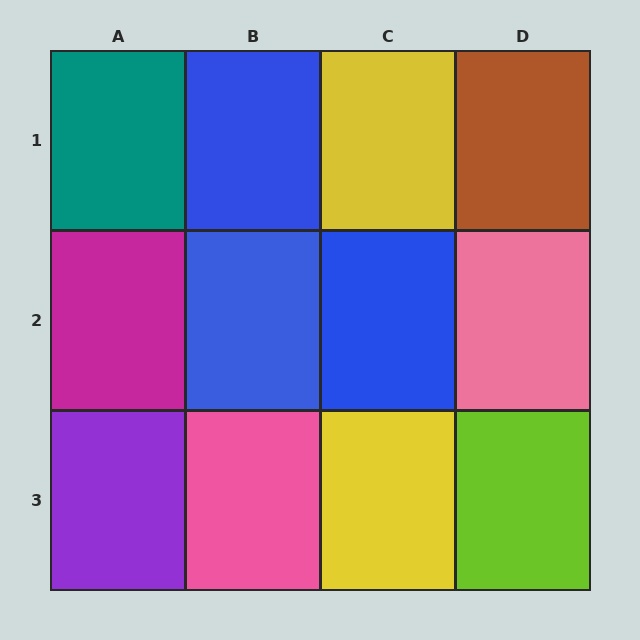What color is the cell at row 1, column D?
Brown.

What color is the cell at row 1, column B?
Blue.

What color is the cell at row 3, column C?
Yellow.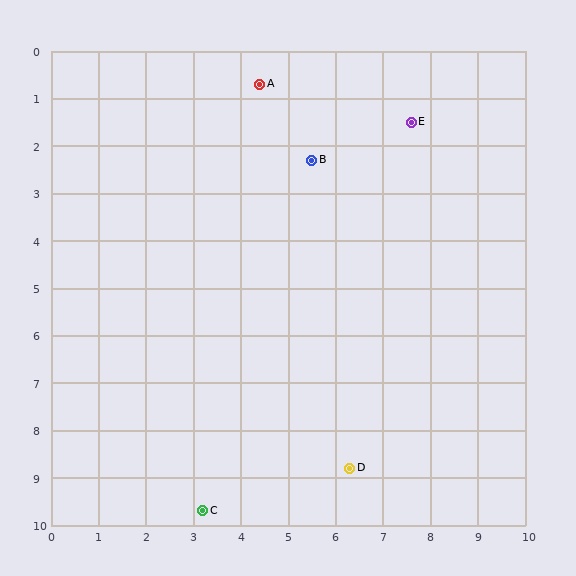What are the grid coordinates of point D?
Point D is at approximately (6.3, 8.8).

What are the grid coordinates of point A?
Point A is at approximately (4.4, 0.7).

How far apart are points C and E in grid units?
Points C and E are about 9.3 grid units apart.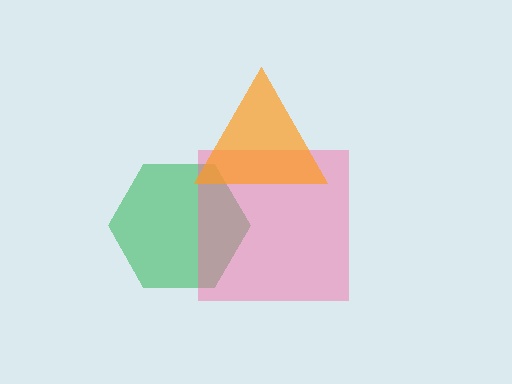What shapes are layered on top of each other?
The layered shapes are: a green hexagon, a pink square, an orange triangle.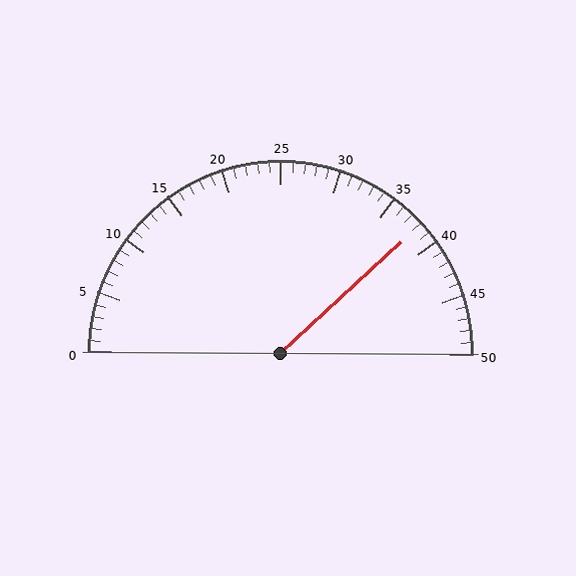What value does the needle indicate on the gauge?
The needle indicates approximately 38.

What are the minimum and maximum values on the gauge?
The gauge ranges from 0 to 50.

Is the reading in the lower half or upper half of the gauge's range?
The reading is in the upper half of the range (0 to 50).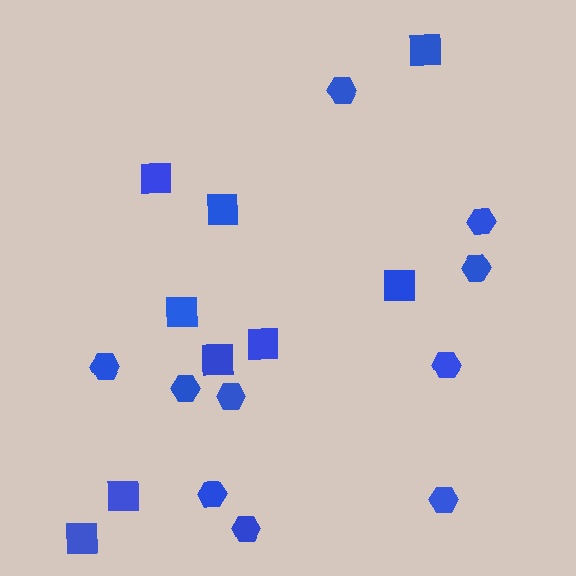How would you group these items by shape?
There are 2 groups: one group of hexagons (10) and one group of squares (9).